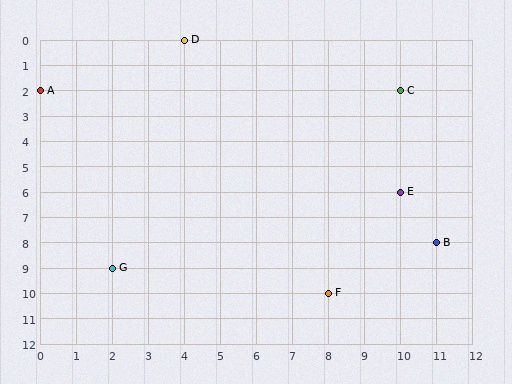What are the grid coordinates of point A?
Point A is at grid coordinates (0, 2).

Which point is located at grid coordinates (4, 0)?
Point D is at (4, 0).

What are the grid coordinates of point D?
Point D is at grid coordinates (4, 0).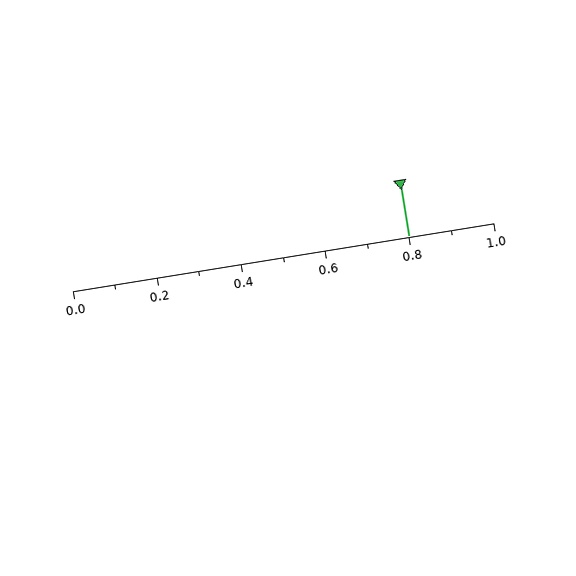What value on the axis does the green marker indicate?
The marker indicates approximately 0.8.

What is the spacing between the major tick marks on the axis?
The major ticks are spaced 0.2 apart.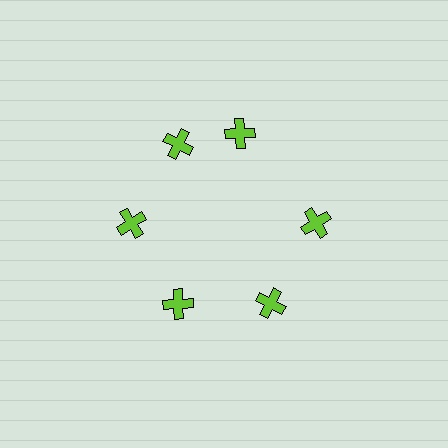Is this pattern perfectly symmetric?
No. The 6 lime crosses are arranged in a ring, but one element near the 1 o'clock position is rotated out of alignment along the ring, breaking the 6-fold rotational symmetry.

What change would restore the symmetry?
The symmetry would be restored by rotating it back into even spacing with its neighbors so that all 6 crosses sit at equal angles and equal distance from the center.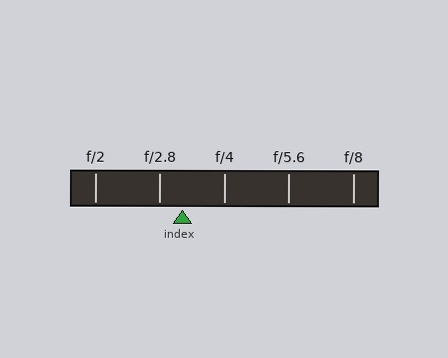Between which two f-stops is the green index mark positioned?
The index mark is between f/2.8 and f/4.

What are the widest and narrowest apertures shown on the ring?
The widest aperture shown is f/2 and the narrowest is f/8.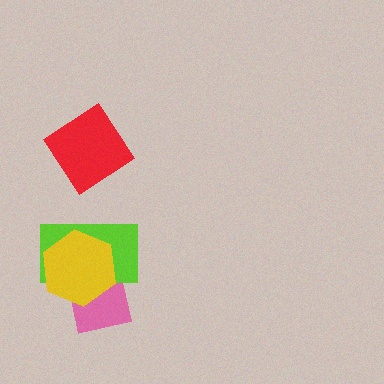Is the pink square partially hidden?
Yes, it is partially covered by another shape.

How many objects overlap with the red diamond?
0 objects overlap with the red diamond.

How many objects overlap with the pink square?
2 objects overlap with the pink square.